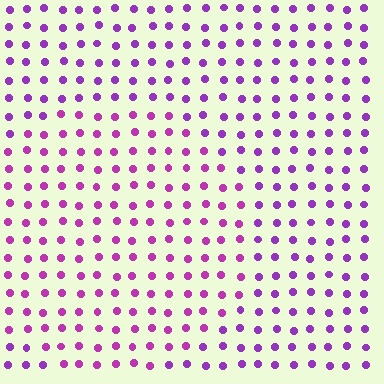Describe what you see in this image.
The image is filled with small purple elements in a uniform arrangement. A circle-shaped region is visible where the elements are tinted to a slightly different hue, forming a subtle color boundary.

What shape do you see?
I see a circle.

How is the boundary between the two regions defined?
The boundary is defined purely by a slight shift in hue (about 24 degrees). Spacing, size, and orientation are identical on both sides.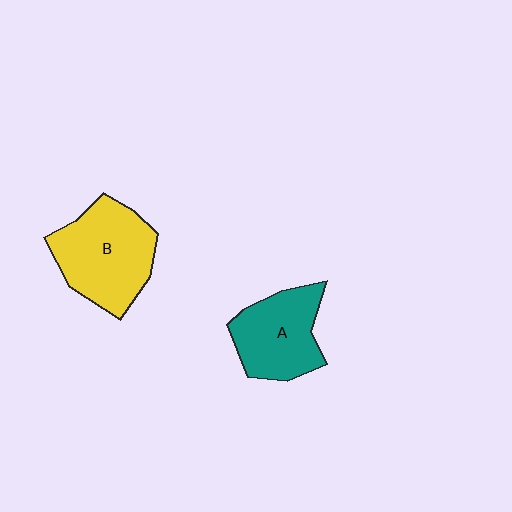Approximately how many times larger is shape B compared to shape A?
Approximately 1.2 times.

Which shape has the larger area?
Shape B (yellow).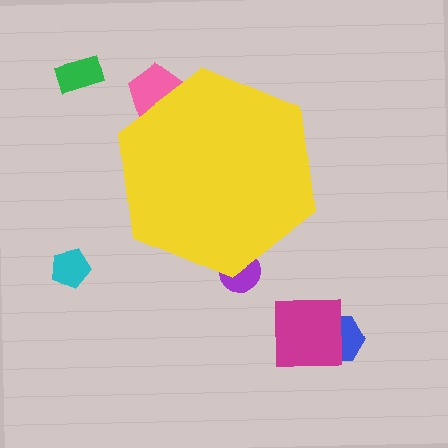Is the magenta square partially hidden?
No, the magenta square is fully visible.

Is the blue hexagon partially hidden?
No, the blue hexagon is fully visible.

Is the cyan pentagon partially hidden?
No, the cyan pentagon is fully visible.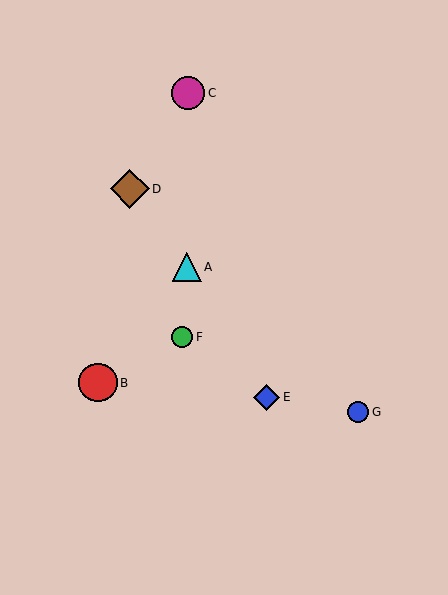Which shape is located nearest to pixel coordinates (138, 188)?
The brown diamond (labeled D) at (130, 189) is nearest to that location.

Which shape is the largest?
The brown diamond (labeled D) is the largest.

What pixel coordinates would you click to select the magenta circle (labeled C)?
Click at (188, 93) to select the magenta circle C.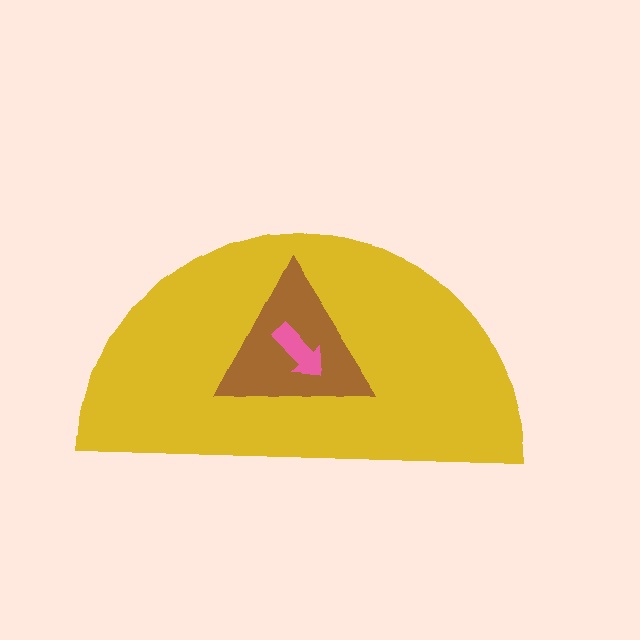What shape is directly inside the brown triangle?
The pink arrow.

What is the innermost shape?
The pink arrow.